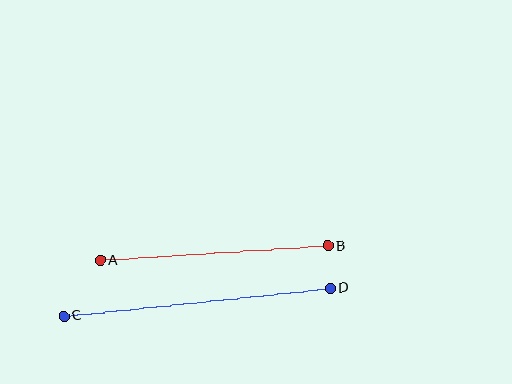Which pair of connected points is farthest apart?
Points C and D are farthest apart.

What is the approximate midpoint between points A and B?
The midpoint is at approximately (214, 253) pixels.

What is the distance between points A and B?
The distance is approximately 228 pixels.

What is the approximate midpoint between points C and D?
The midpoint is at approximately (197, 302) pixels.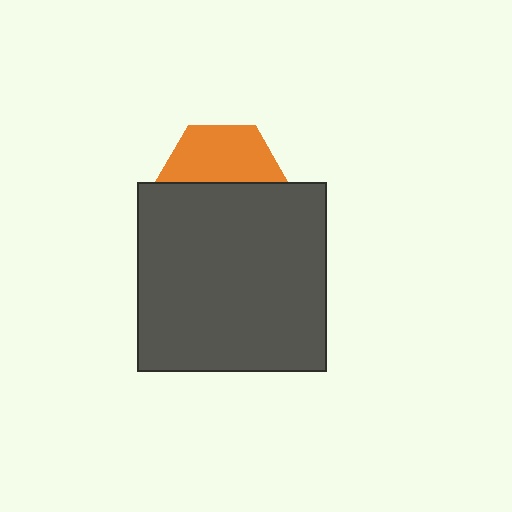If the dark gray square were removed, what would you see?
You would see the complete orange hexagon.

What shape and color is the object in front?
The object in front is a dark gray square.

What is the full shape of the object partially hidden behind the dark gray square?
The partially hidden object is an orange hexagon.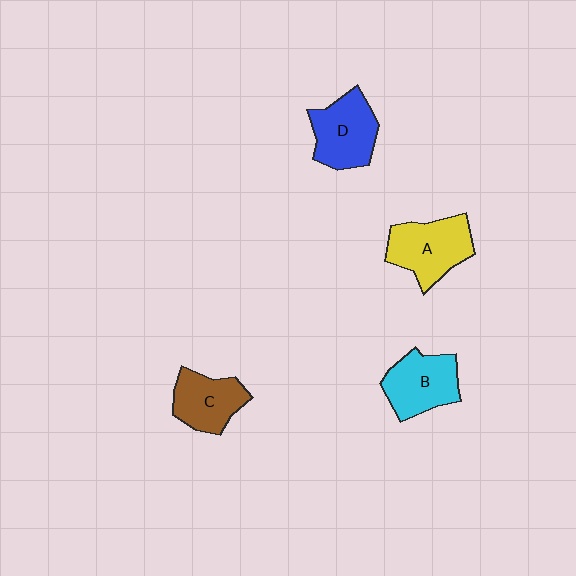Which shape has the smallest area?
Shape C (brown).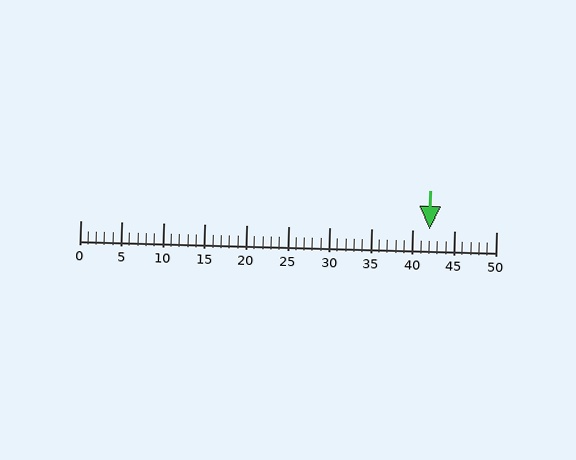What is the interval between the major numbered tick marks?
The major tick marks are spaced 5 units apart.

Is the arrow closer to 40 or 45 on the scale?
The arrow is closer to 40.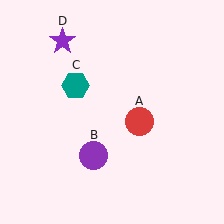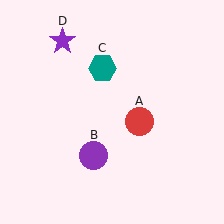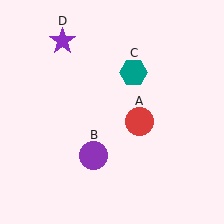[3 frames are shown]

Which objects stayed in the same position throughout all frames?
Red circle (object A) and purple circle (object B) and purple star (object D) remained stationary.